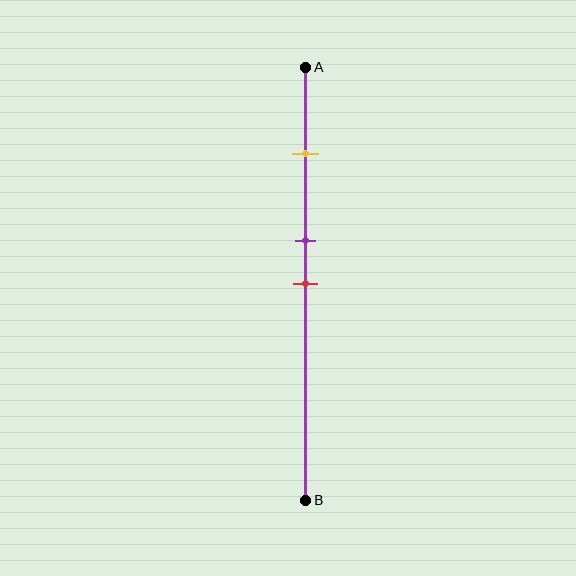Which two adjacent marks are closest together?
The purple and red marks are the closest adjacent pair.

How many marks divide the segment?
There are 3 marks dividing the segment.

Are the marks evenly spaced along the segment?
No, the marks are not evenly spaced.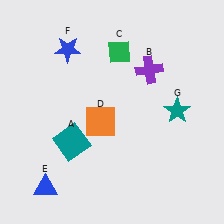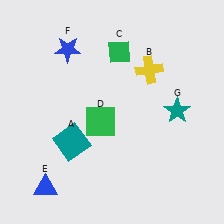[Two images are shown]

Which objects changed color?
B changed from purple to yellow. D changed from orange to green.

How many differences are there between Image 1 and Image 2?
There are 2 differences between the two images.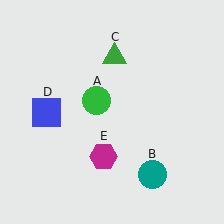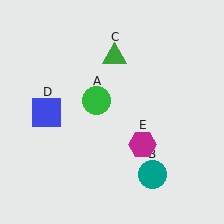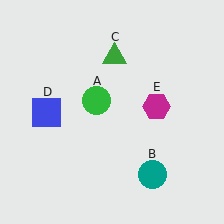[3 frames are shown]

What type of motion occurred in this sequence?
The magenta hexagon (object E) rotated counterclockwise around the center of the scene.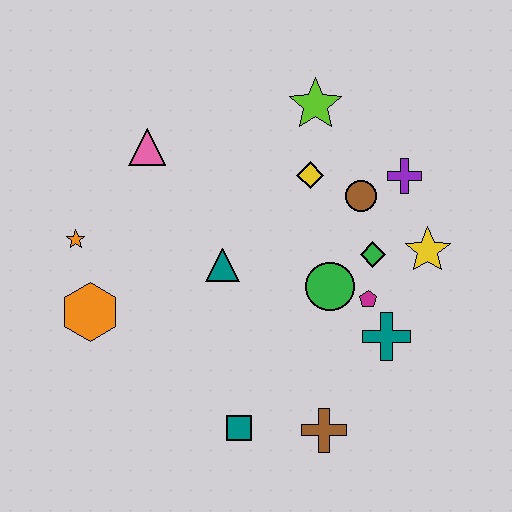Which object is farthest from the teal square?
The lime star is farthest from the teal square.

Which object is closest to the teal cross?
The magenta pentagon is closest to the teal cross.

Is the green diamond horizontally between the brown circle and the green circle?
No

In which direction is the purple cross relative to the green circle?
The purple cross is above the green circle.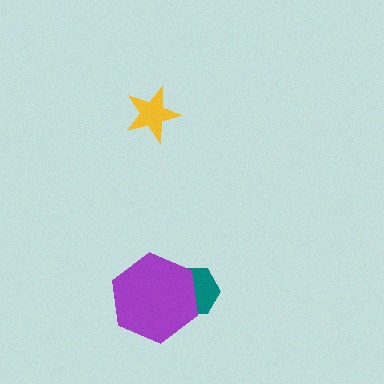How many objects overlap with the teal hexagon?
1 object overlaps with the teal hexagon.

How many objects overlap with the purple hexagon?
1 object overlaps with the purple hexagon.